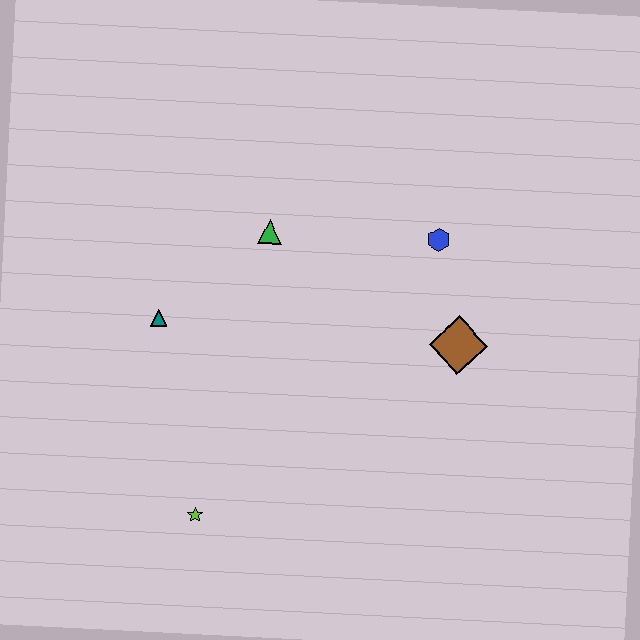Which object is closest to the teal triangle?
The green triangle is closest to the teal triangle.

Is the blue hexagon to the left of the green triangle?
No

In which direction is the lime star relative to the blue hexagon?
The lime star is below the blue hexagon.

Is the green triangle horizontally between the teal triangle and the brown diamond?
Yes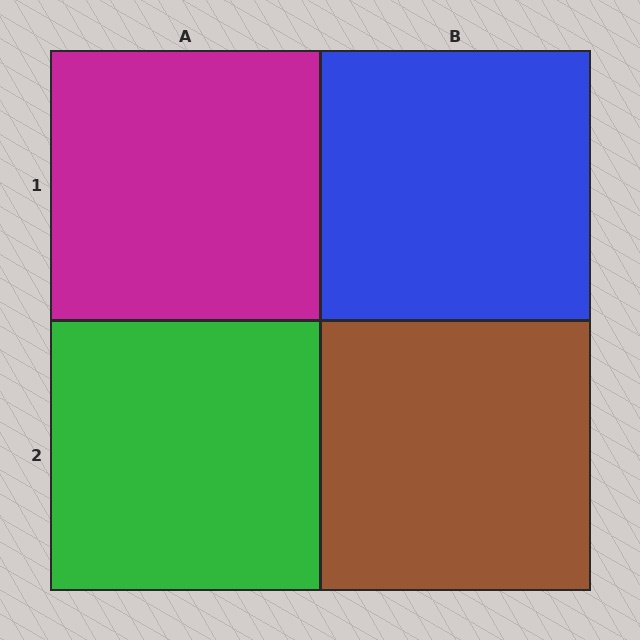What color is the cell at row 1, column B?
Blue.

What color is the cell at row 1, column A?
Magenta.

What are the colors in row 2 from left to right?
Green, brown.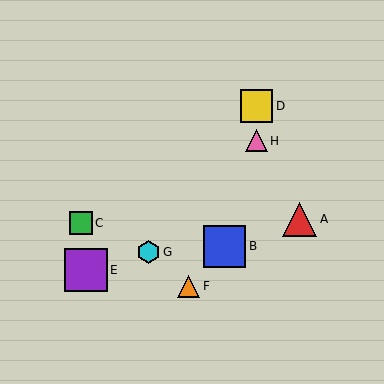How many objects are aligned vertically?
2 objects (D, H) are aligned vertically.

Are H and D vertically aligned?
Yes, both are at x≈256.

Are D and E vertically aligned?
No, D is at x≈256 and E is at x≈86.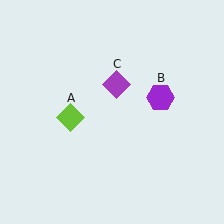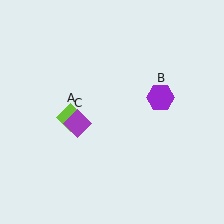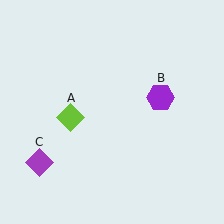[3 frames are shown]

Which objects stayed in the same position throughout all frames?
Lime diamond (object A) and purple hexagon (object B) remained stationary.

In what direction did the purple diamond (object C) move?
The purple diamond (object C) moved down and to the left.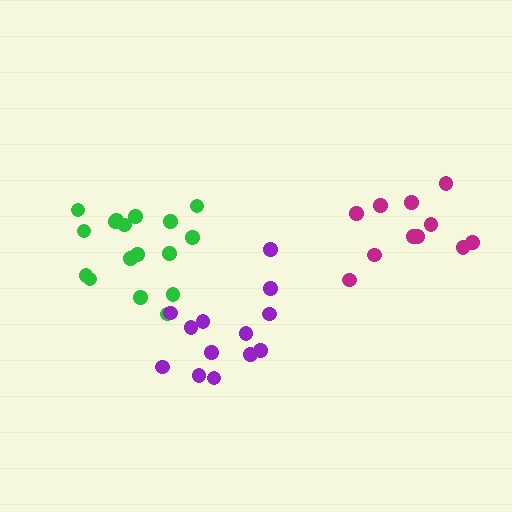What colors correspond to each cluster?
The clusters are colored: green, magenta, purple.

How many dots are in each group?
Group 1: 17 dots, Group 2: 11 dots, Group 3: 13 dots (41 total).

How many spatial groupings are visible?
There are 3 spatial groupings.